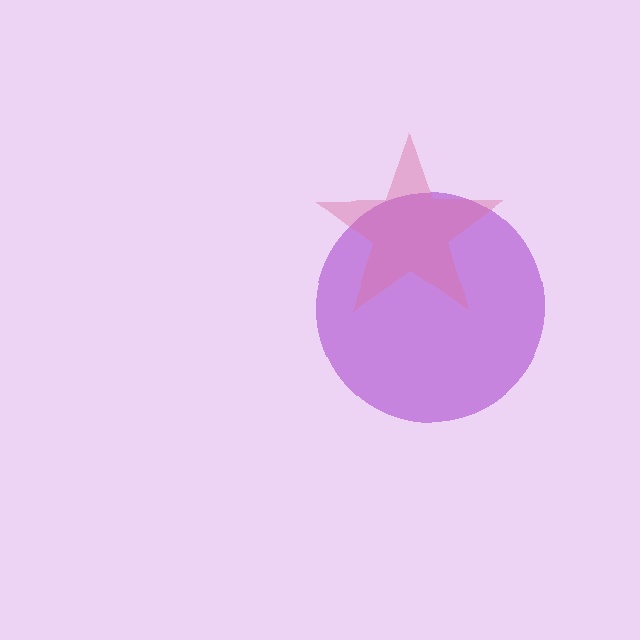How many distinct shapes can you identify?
There are 2 distinct shapes: a purple circle, a pink star.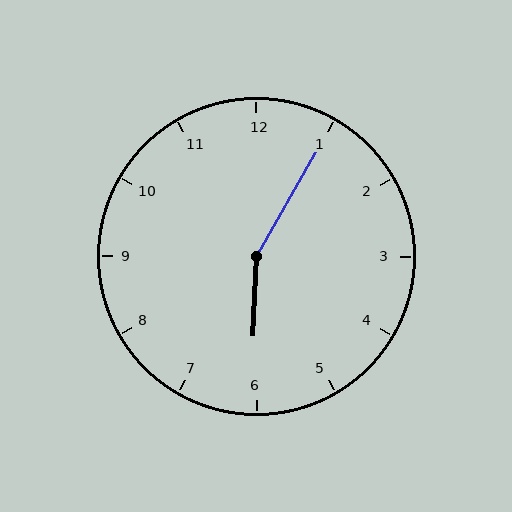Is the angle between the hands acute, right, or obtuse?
It is obtuse.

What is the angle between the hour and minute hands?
Approximately 152 degrees.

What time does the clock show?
6:05.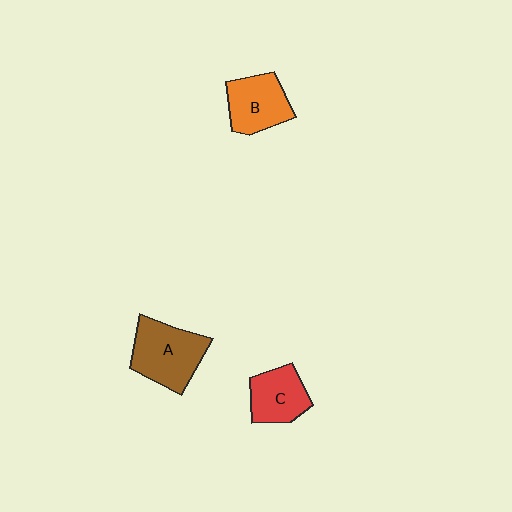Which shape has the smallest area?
Shape C (red).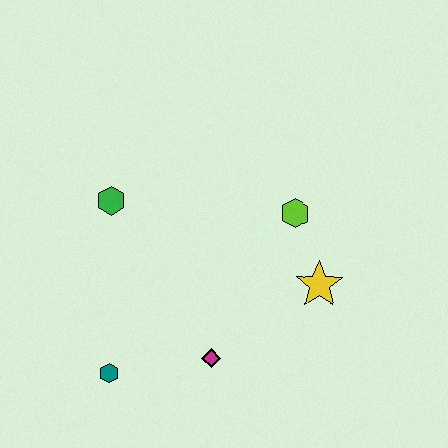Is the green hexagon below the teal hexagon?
No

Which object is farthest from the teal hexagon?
The lime hexagon is farthest from the teal hexagon.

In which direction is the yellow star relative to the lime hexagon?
The yellow star is below the lime hexagon.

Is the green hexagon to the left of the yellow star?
Yes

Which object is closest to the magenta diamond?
The teal hexagon is closest to the magenta diamond.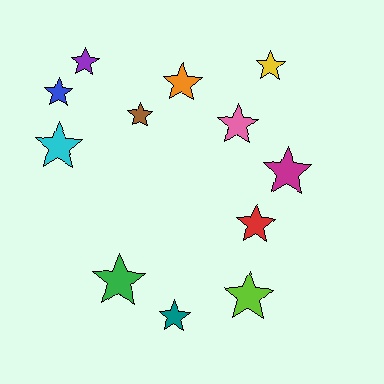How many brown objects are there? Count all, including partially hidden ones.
There is 1 brown object.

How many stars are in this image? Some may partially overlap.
There are 12 stars.